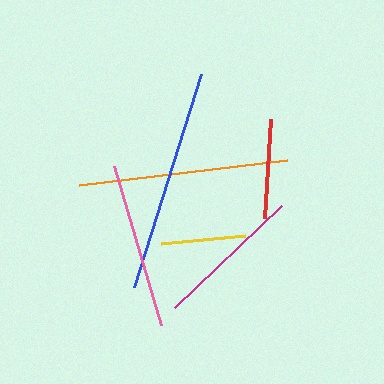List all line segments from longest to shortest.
From longest to shortest: blue, orange, pink, magenta, red, yellow.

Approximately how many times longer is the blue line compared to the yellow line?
The blue line is approximately 2.7 times the length of the yellow line.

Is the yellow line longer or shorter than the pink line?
The pink line is longer than the yellow line.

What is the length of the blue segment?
The blue segment is approximately 224 pixels long.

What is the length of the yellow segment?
The yellow segment is approximately 84 pixels long.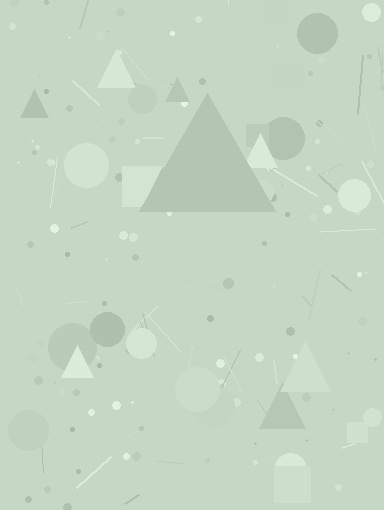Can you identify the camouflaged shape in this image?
The camouflaged shape is a triangle.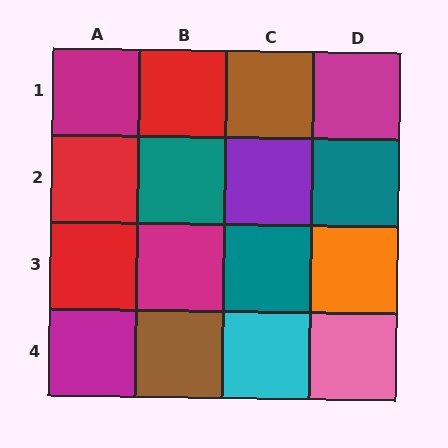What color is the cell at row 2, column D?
Teal.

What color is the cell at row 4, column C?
Cyan.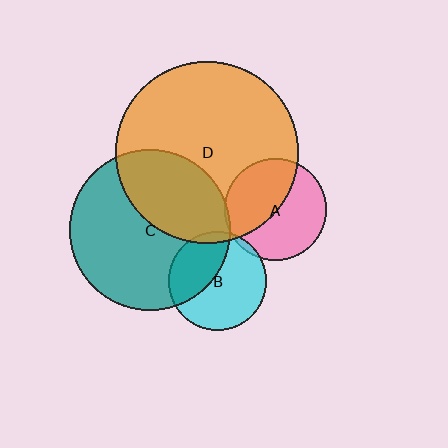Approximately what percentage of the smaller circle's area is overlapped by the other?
Approximately 40%.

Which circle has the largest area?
Circle D (orange).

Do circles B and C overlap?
Yes.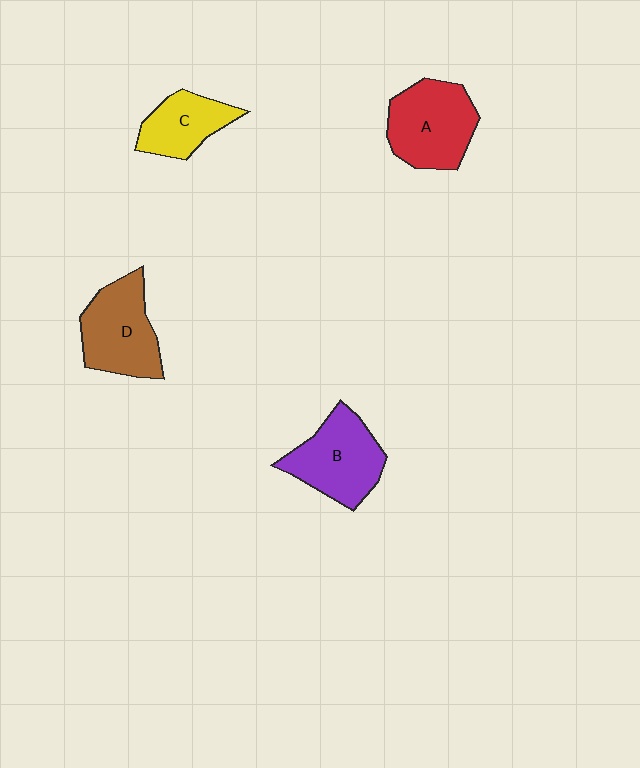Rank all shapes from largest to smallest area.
From largest to smallest: A (red), B (purple), D (brown), C (yellow).